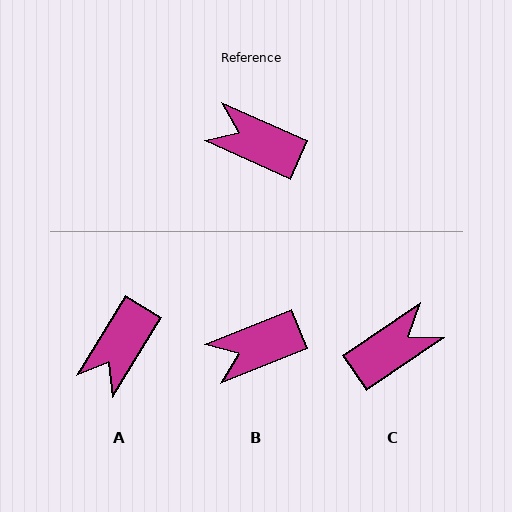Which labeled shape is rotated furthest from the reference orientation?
C, about 122 degrees away.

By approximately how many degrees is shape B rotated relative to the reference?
Approximately 46 degrees counter-clockwise.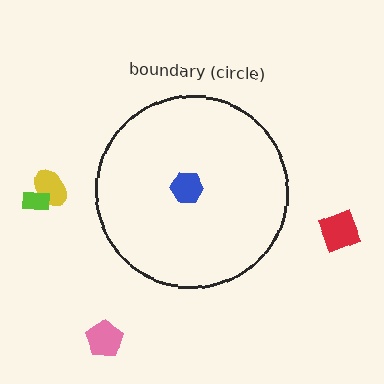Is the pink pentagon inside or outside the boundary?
Outside.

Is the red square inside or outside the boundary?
Outside.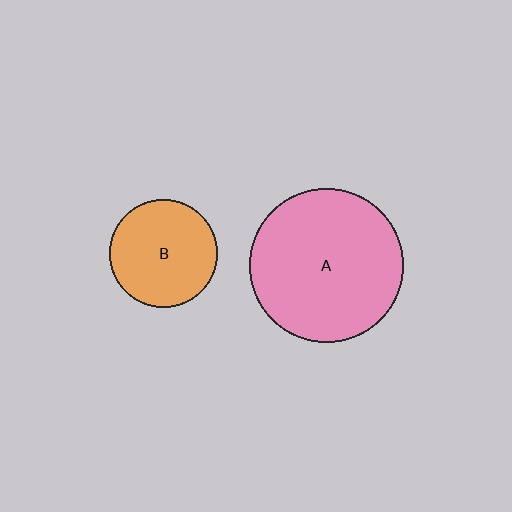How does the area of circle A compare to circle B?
Approximately 2.0 times.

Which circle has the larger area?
Circle A (pink).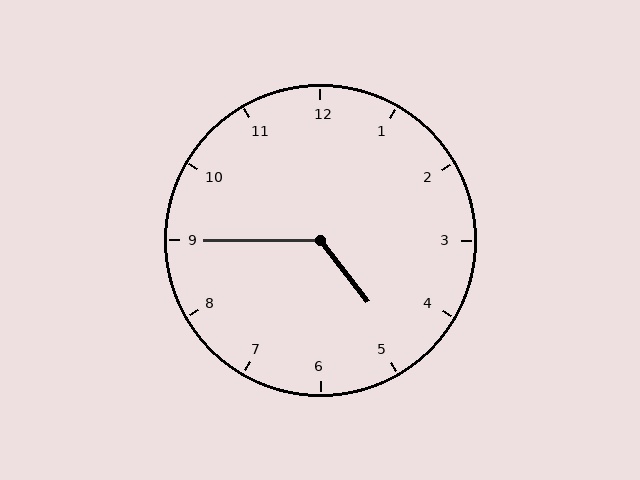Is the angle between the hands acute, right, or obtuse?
It is obtuse.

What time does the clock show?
4:45.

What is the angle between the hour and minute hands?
Approximately 128 degrees.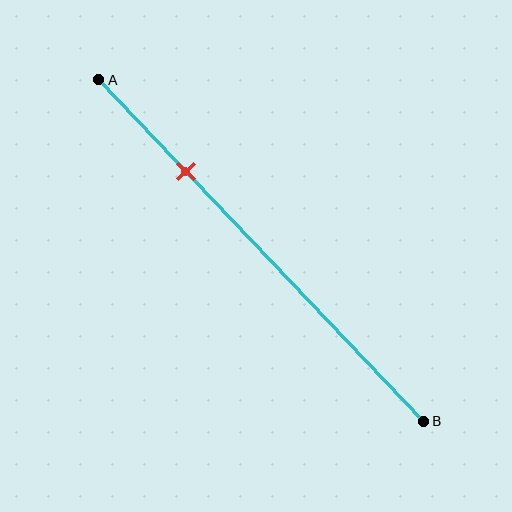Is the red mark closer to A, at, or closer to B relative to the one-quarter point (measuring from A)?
The red mark is approximately at the one-quarter point of segment AB.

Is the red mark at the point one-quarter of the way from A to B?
Yes, the mark is approximately at the one-quarter point.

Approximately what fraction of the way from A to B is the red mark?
The red mark is approximately 25% of the way from A to B.